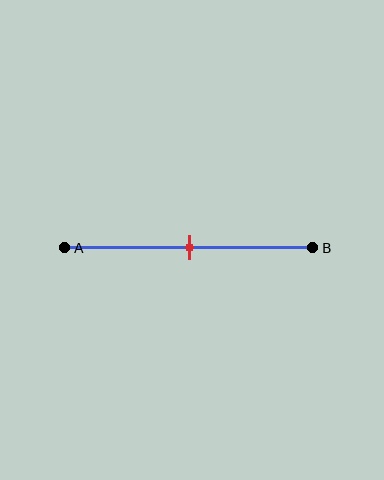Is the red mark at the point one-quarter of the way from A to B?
No, the mark is at about 50% from A, not at the 25% one-quarter point.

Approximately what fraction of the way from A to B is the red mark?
The red mark is approximately 50% of the way from A to B.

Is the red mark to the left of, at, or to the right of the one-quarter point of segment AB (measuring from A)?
The red mark is to the right of the one-quarter point of segment AB.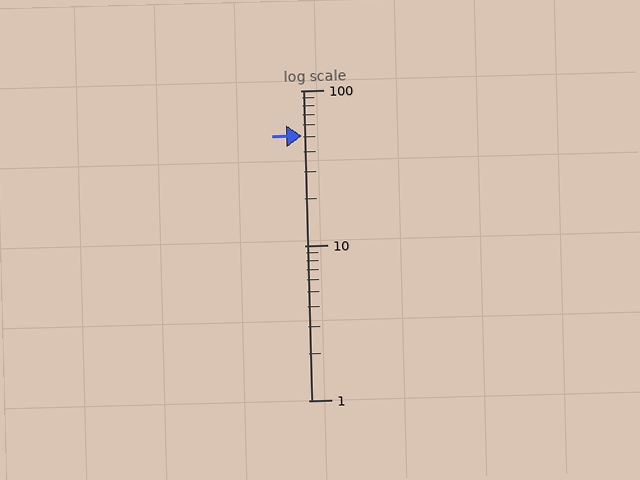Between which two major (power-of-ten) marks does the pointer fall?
The pointer is between 10 and 100.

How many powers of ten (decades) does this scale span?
The scale spans 2 decades, from 1 to 100.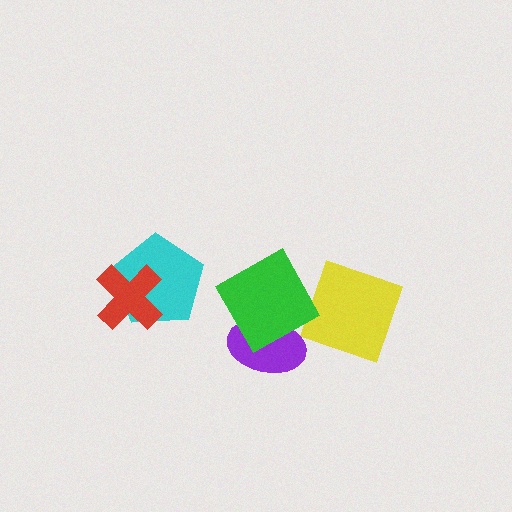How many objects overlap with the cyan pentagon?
1 object overlaps with the cyan pentagon.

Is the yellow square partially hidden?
No, no other shape covers it.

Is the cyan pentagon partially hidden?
Yes, it is partially covered by another shape.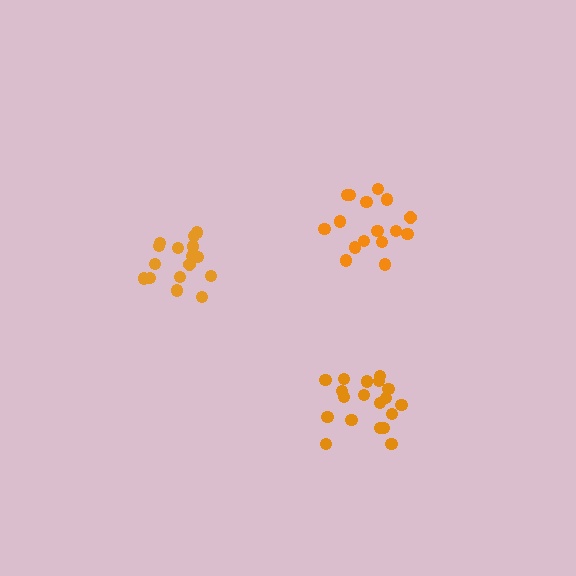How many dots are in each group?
Group 1: 16 dots, Group 2: 16 dots, Group 3: 19 dots (51 total).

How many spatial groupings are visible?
There are 3 spatial groupings.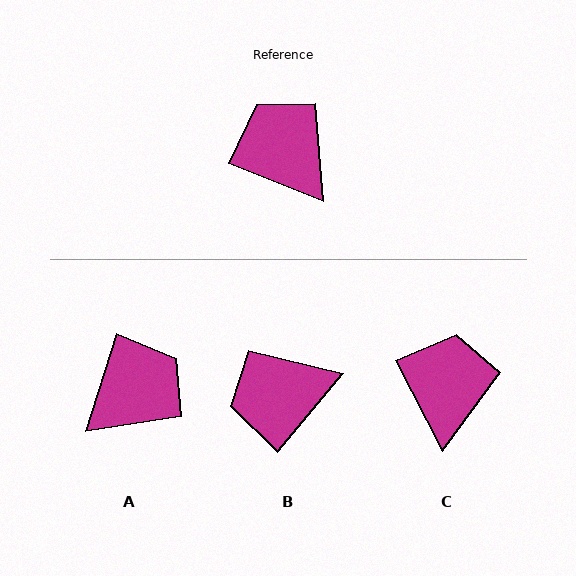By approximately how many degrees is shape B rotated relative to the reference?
Approximately 71 degrees counter-clockwise.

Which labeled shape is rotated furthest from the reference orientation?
A, about 86 degrees away.